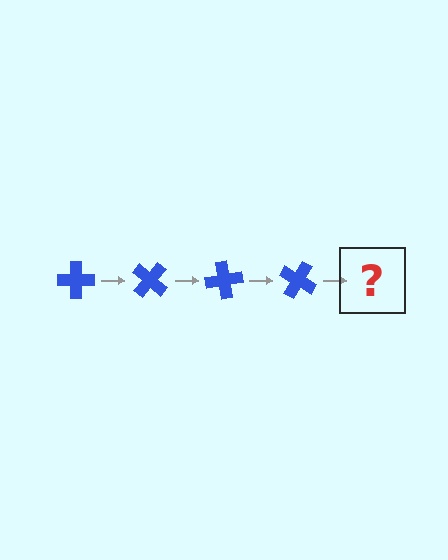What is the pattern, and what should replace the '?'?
The pattern is that the cross rotates 40 degrees each step. The '?' should be a blue cross rotated 160 degrees.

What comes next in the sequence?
The next element should be a blue cross rotated 160 degrees.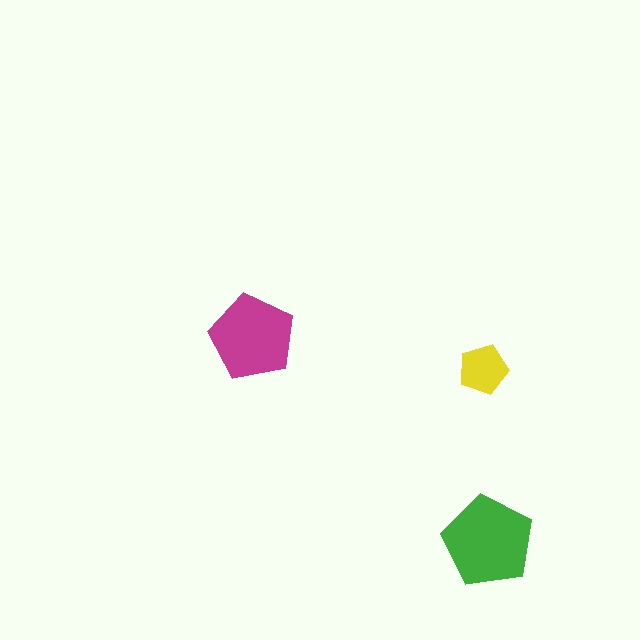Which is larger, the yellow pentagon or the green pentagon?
The green one.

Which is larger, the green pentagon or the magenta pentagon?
The green one.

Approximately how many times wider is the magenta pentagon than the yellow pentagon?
About 1.5 times wider.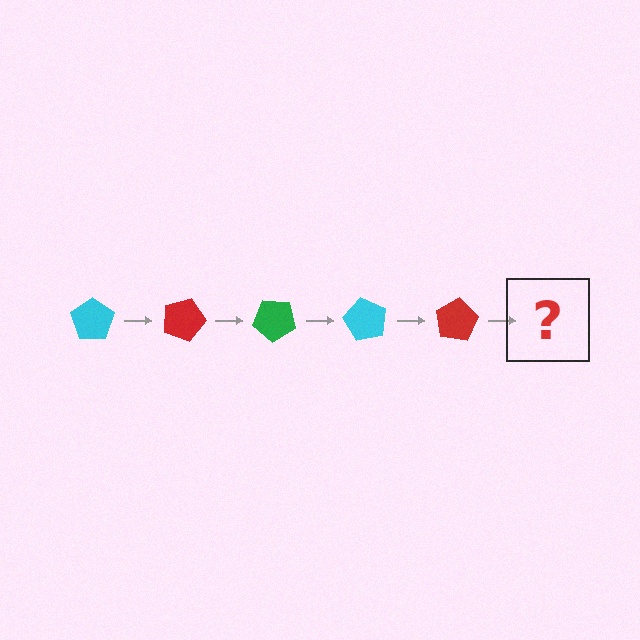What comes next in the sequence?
The next element should be a green pentagon, rotated 100 degrees from the start.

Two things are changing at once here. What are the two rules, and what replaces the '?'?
The two rules are that it rotates 20 degrees each step and the color cycles through cyan, red, and green. The '?' should be a green pentagon, rotated 100 degrees from the start.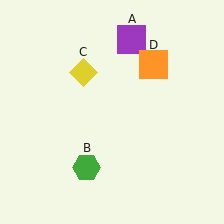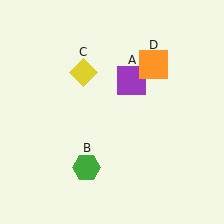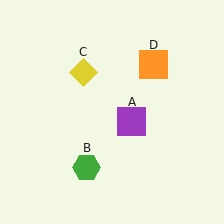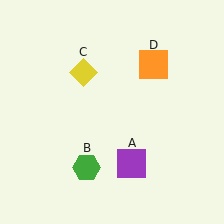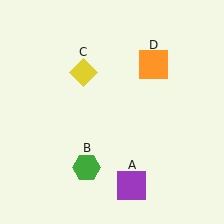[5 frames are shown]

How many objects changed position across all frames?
1 object changed position: purple square (object A).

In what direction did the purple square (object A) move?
The purple square (object A) moved down.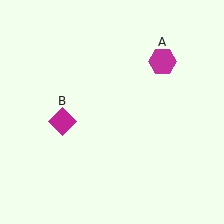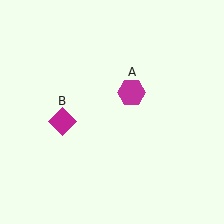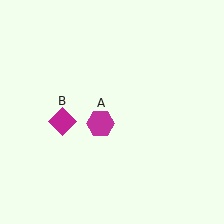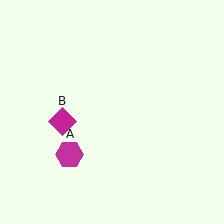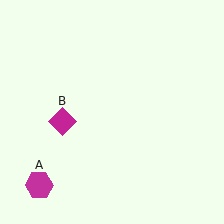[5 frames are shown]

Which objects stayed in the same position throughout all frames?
Magenta diamond (object B) remained stationary.